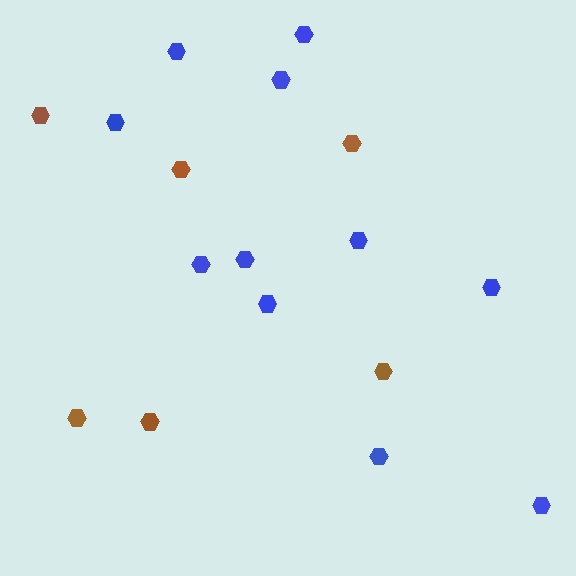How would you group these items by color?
There are 2 groups: one group of brown hexagons (6) and one group of blue hexagons (11).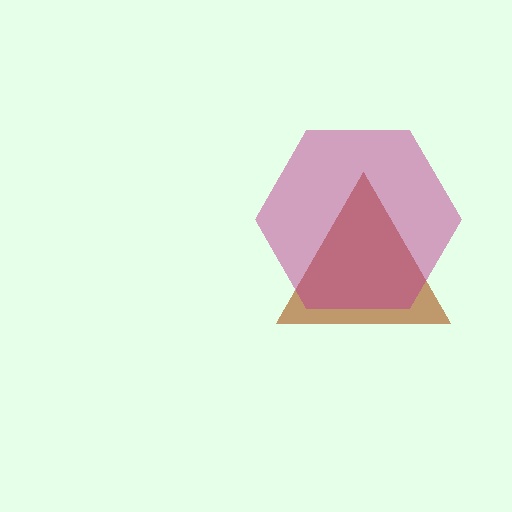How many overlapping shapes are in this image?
There are 2 overlapping shapes in the image.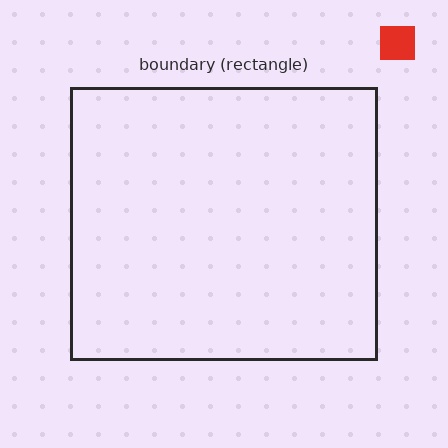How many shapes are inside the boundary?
0 inside, 1 outside.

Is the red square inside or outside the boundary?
Outside.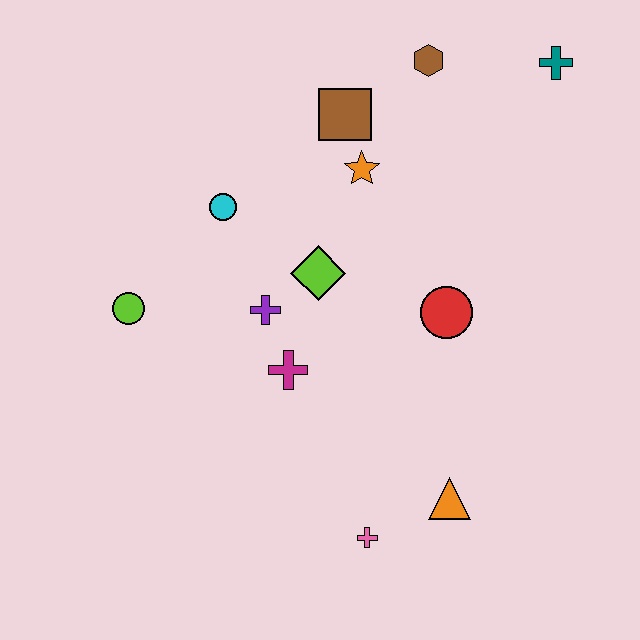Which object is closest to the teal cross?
The brown hexagon is closest to the teal cross.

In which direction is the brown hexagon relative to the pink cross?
The brown hexagon is above the pink cross.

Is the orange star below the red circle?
No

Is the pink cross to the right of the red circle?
No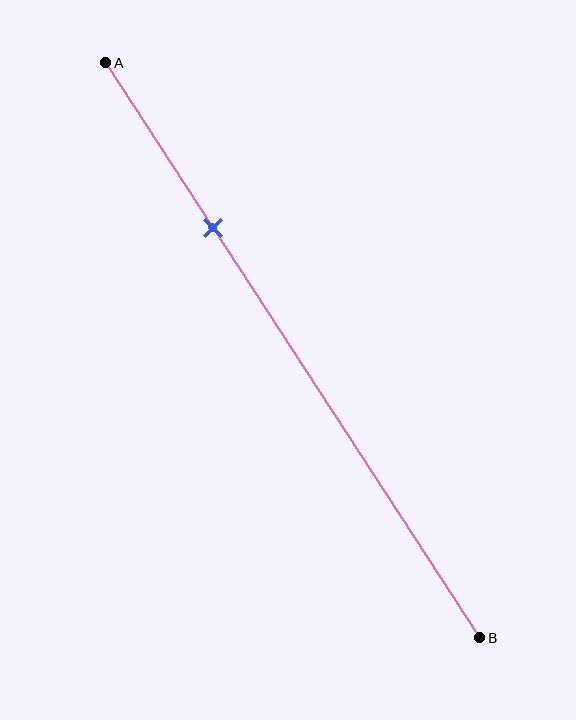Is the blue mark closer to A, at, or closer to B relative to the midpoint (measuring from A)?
The blue mark is closer to point A than the midpoint of segment AB.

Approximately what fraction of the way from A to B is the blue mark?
The blue mark is approximately 30% of the way from A to B.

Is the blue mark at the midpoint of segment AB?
No, the mark is at about 30% from A, not at the 50% midpoint.